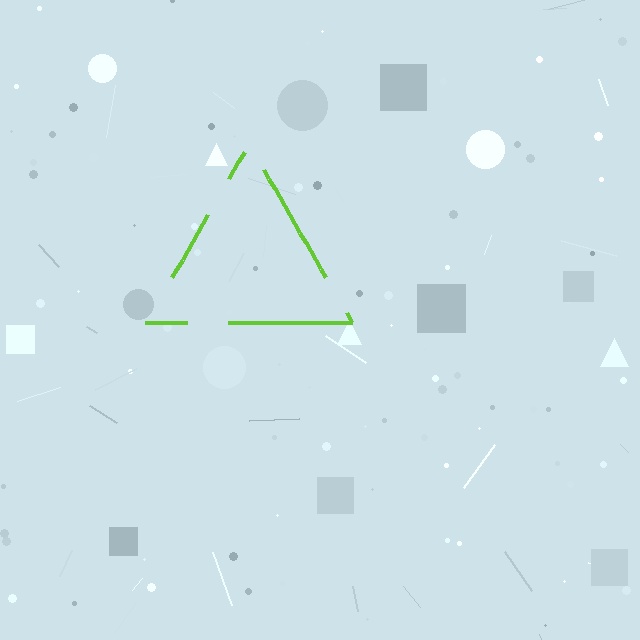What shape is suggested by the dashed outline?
The dashed outline suggests a triangle.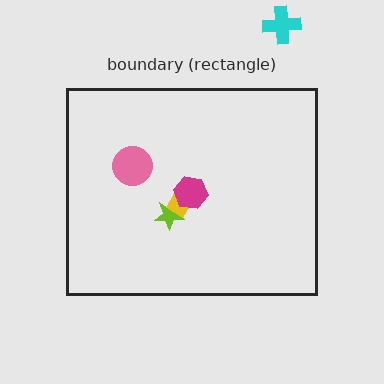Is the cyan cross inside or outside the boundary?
Outside.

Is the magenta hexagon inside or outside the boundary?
Inside.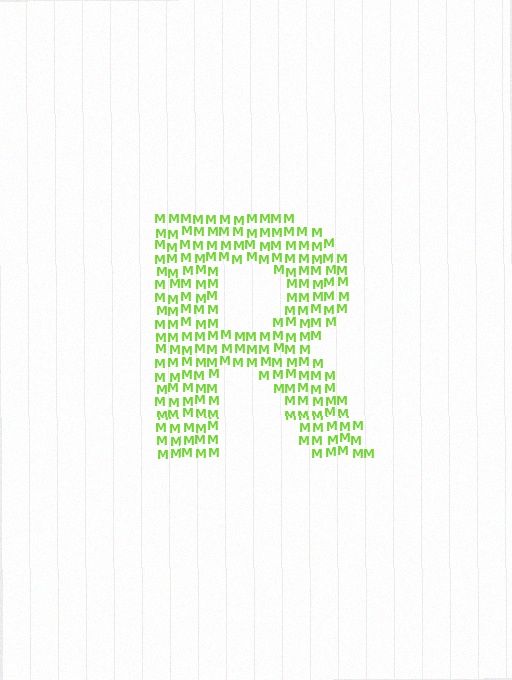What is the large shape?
The large shape is the letter R.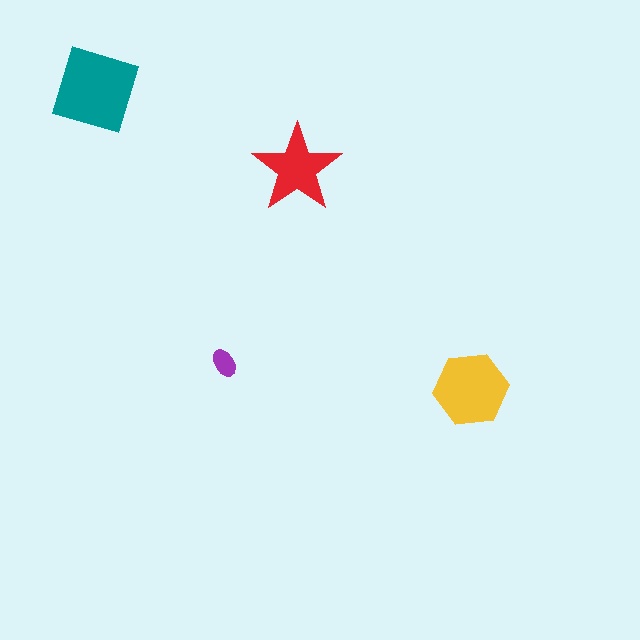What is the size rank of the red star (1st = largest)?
3rd.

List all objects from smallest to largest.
The purple ellipse, the red star, the yellow hexagon, the teal diamond.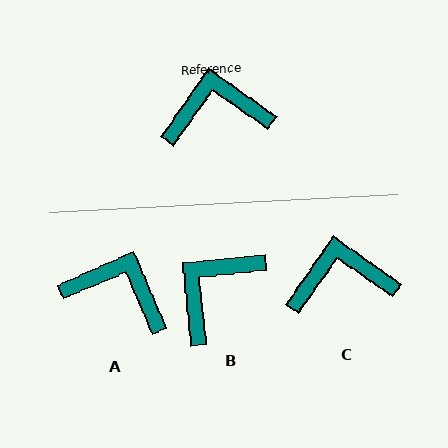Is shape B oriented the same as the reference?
No, it is off by about 41 degrees.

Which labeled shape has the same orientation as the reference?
C.